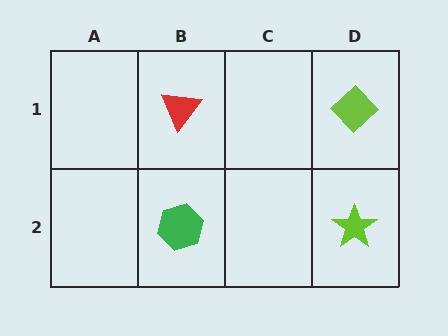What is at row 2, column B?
A green hexagon.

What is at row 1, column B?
A red triangle.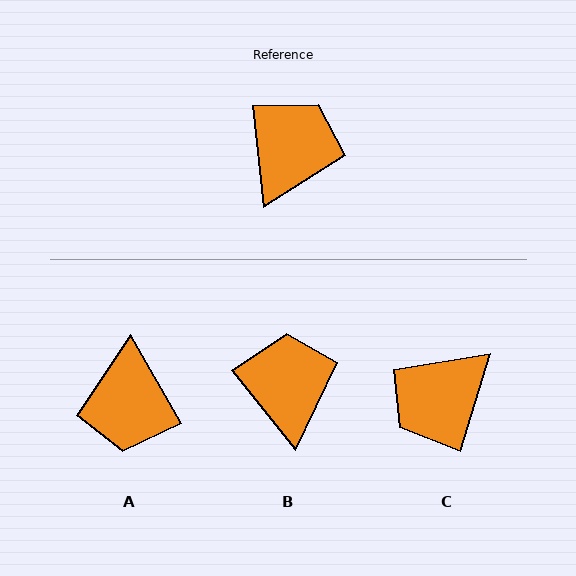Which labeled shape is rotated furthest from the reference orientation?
C, about 157 degrees away.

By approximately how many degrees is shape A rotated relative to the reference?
Approximately 156 degrees clockwise.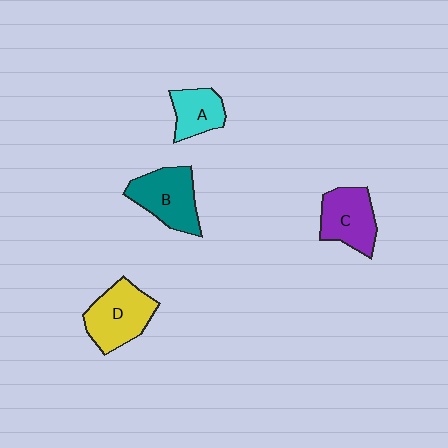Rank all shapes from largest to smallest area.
From largest to smallest: D (yellow), B (teal), C (purple), A (cyan).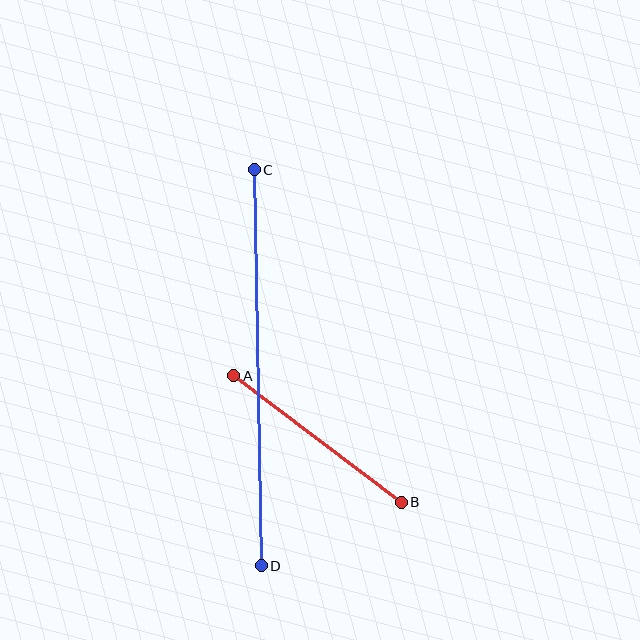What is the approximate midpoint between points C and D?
The midpoint is at approximately (258, 368) pixels.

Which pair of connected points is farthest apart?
Points C and D are farthest apart.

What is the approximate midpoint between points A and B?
The midpoint is at approximately (318, 439) pixels.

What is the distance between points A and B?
The distance is approximately 210 pixels.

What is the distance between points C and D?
The distance is approximately 396 pixels.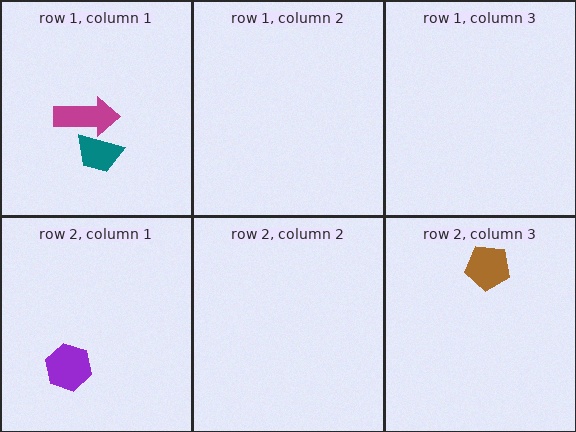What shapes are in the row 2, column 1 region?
The purple hexagon.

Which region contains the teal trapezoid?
The row 1, column 1 region.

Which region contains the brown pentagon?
The row 2, column 3 region.